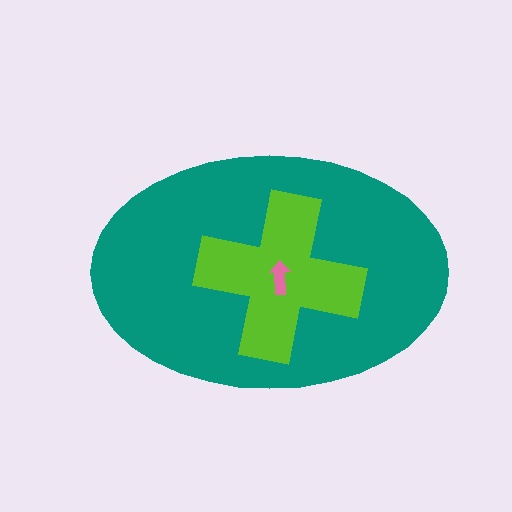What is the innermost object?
The pink arrow.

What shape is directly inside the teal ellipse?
The lime cross.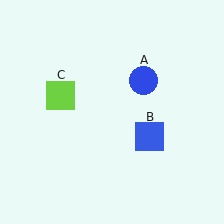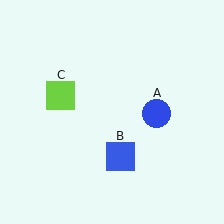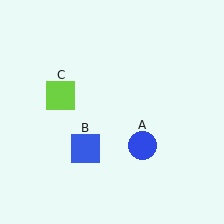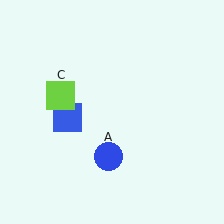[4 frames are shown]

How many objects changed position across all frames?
2 objects changed position: blue circle (object A), blue square (object B).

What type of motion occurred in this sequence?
The blue circle (object A), blue square (object B) rotated clockwise around the center of the scene.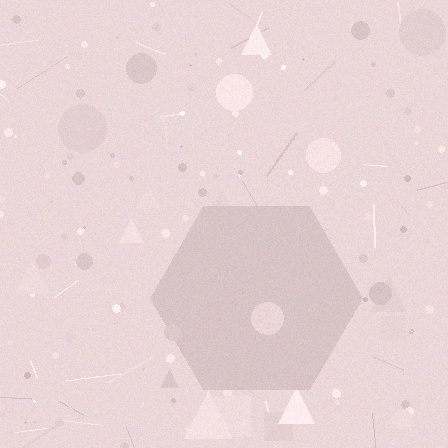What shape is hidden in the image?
A hexagon is hidden in the image.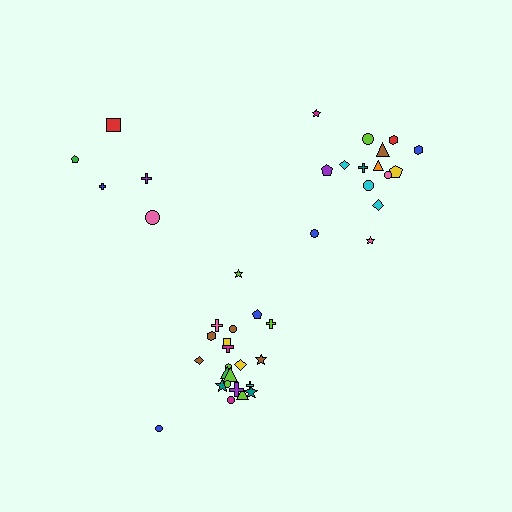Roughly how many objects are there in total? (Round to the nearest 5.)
Roughly 40 objects in total.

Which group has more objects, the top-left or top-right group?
The top-right group.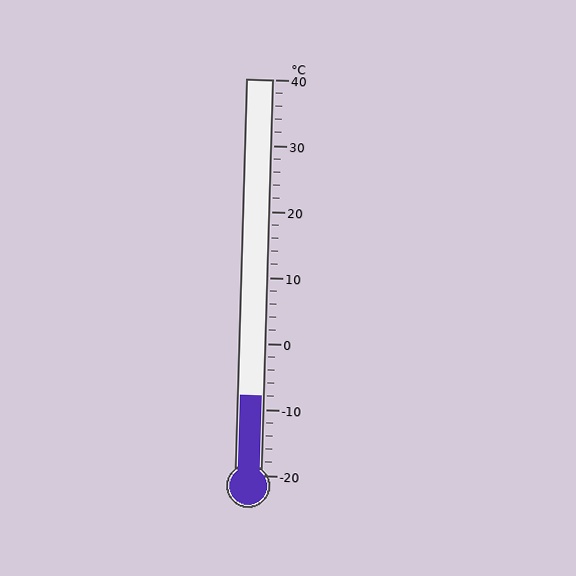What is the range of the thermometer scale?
The thermometer scale ranges from -20°C to 40°C.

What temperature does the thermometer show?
The thermometer shows approximately -8°C.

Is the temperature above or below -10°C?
The temperature is above -10°C.